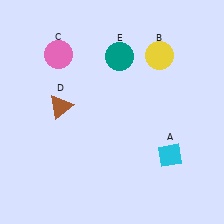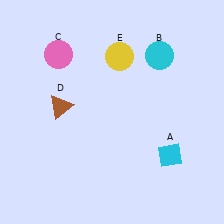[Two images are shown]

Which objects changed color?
B changed from yellow to cyan. E changed from teal to yellow.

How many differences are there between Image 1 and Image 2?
There are 2 differences between the two images.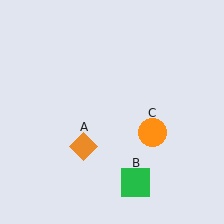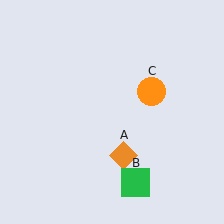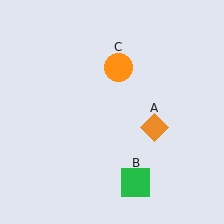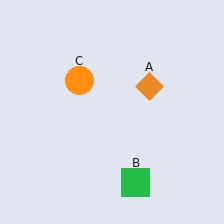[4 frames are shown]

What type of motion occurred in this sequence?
The orange diamond (object A), orange circle (object C) rotated counterclockwise around the center of the scene.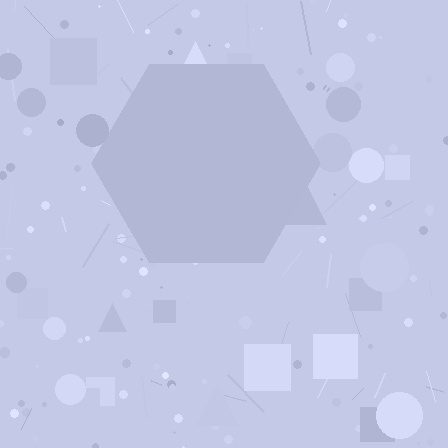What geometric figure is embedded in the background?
A hexagon is embedded in the background.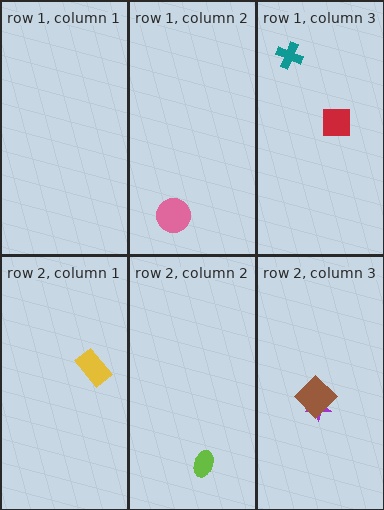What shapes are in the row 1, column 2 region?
The pink circle.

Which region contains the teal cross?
The row 1, column 3 region.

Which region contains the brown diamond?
The row 2, column 3 region.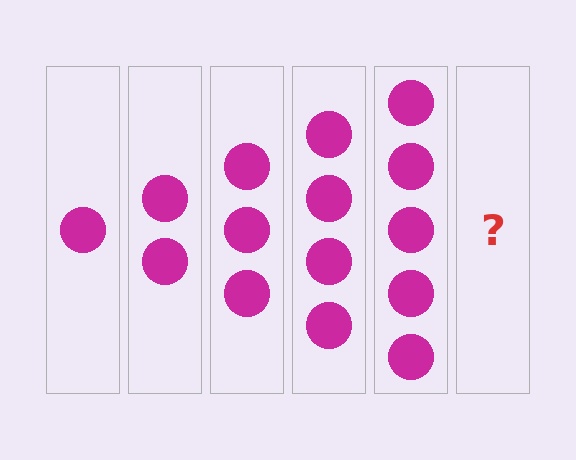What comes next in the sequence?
The next element should be 6 circles.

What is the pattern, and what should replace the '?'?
The pattern is that each step adds one more circle. The '?' should be 6 circles.